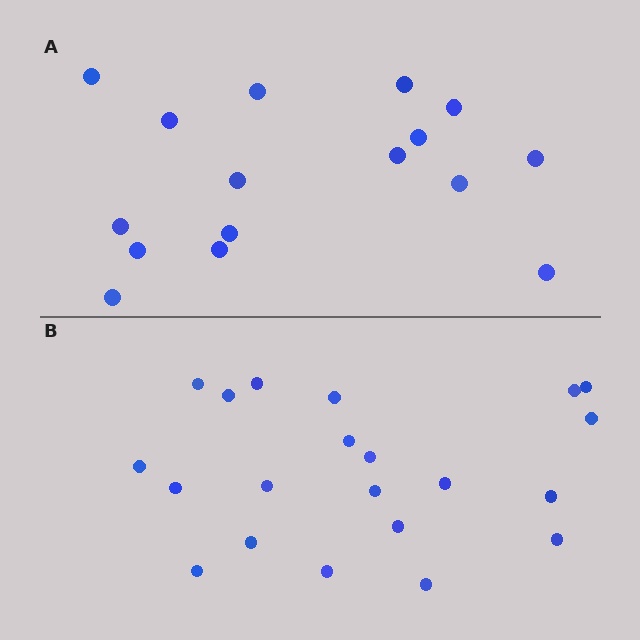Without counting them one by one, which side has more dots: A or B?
Region B (the bottom region) has more dots.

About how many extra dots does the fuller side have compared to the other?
Region B has about 5 more dots than region A.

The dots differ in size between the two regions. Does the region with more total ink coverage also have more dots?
No. Region A has more total ink coverage because its dots are larger, but region B actually contains more individual dots. Total area can be misleading — the number of items is what matters here.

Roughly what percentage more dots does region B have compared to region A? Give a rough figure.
About 30% more.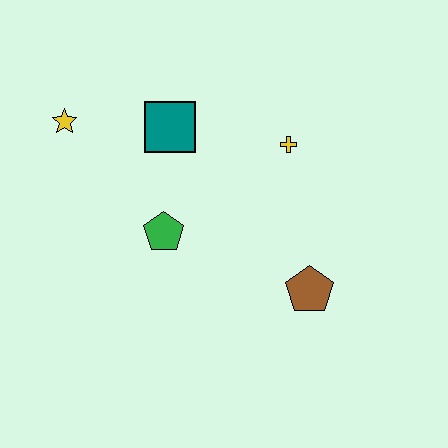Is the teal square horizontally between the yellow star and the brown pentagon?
Yes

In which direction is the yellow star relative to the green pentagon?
The yellow star is above the green pentagon.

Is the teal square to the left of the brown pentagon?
Yes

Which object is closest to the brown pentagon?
The yellow cross is closest to the brown pentagon.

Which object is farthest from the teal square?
The brown pentagon is farthest from the teal square.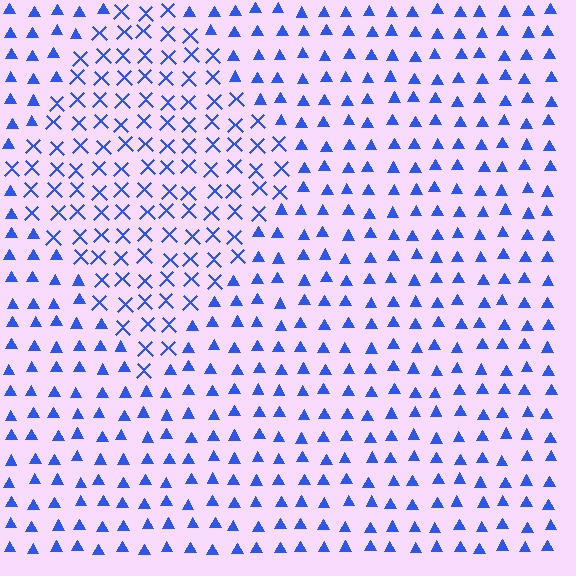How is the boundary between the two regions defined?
The boundary is defined by a change in element shape: X marks inside vs. triangles outside. All elements share the same color and spacing.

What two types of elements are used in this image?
The image uses X marks inside the diamond region and triangles outside it.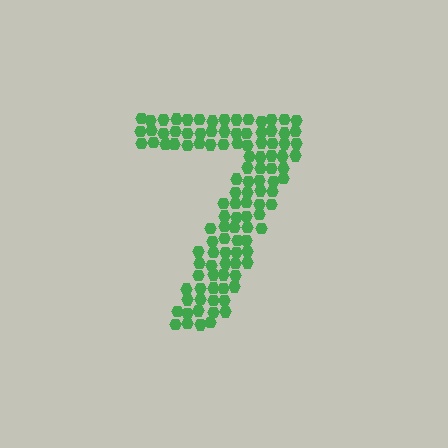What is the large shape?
The large shape is the digit 7.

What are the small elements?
The small elements are hexagons.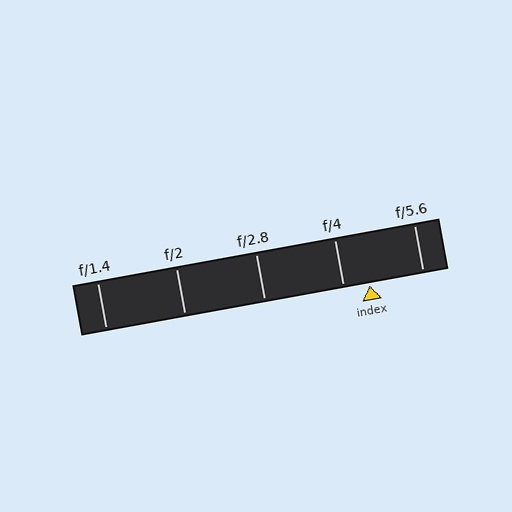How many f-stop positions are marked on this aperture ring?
There are 5 f-stop positions marked.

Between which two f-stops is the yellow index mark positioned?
The index mark is between f/4 and f/5.6.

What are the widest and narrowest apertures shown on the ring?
The widest aperture shown is f/1.4 and the narrowest is f/5.6.